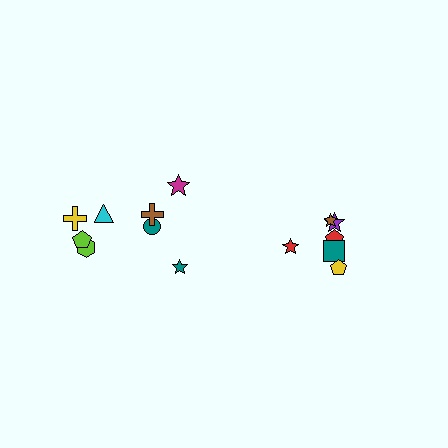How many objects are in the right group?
There are 6 objects.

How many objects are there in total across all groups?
There are 14 objects.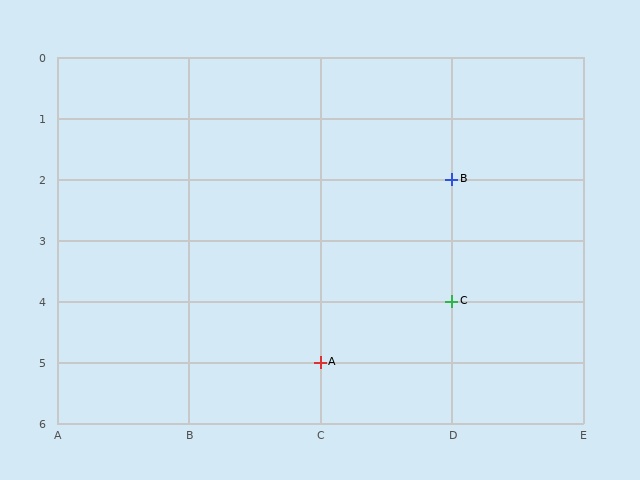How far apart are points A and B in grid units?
Points A and B are 1 column and 3 rows apart (about 3.2 grid units diagonally).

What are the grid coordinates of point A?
Point A is at grid coordinates (C, 5).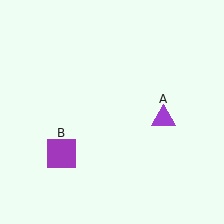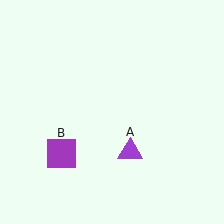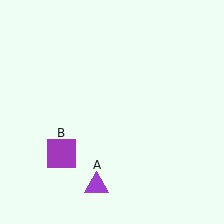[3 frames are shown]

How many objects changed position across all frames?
1 object changed position: purple triangle (object A).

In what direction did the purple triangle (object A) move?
The purple triangle (object A) moved down and to the left.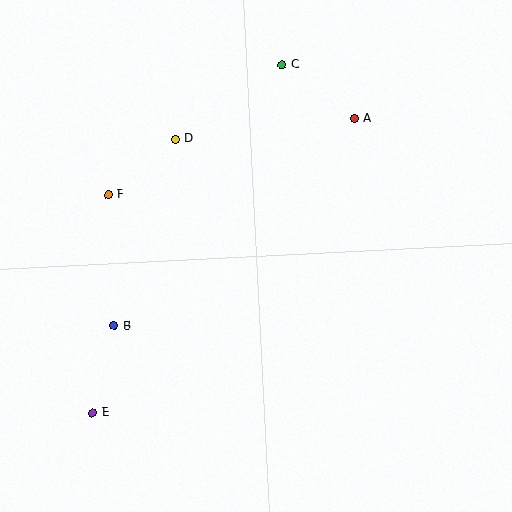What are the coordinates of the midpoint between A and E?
The midpoint between A and E is at (224, 266).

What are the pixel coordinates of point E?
Point E is at (93, 413).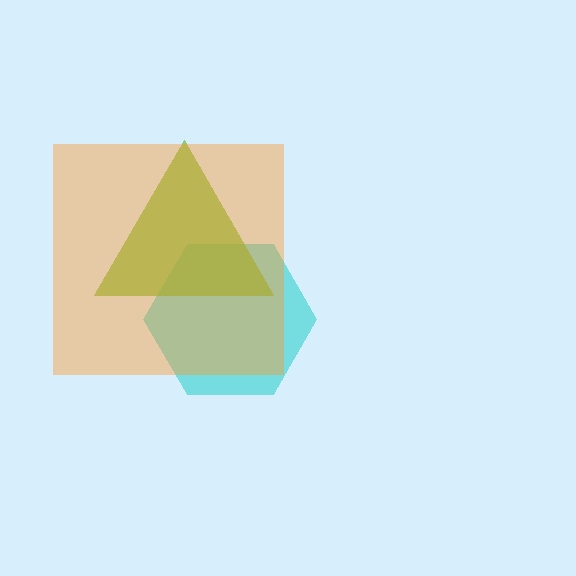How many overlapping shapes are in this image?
There are 3 overlapping shapes in the image.